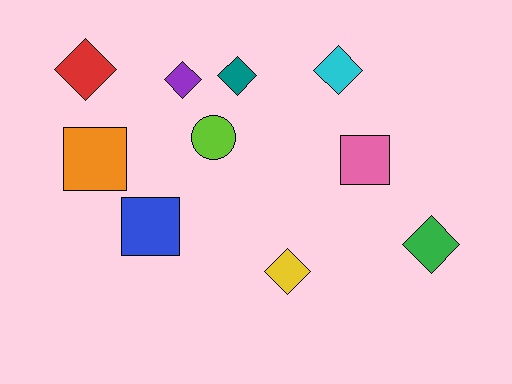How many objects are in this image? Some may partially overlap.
There are 10 objects.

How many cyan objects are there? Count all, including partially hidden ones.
There is 1 cyan object.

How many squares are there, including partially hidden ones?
There are 3 squares.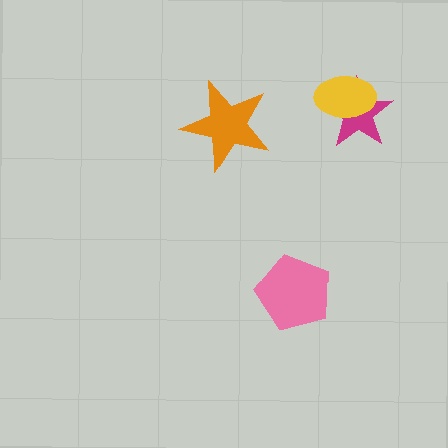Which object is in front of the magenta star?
The yellow ellipse is in front of the magenta star.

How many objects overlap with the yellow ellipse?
1 object overlaps with the yellow ellipse.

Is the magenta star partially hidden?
Yes, it is partially covered by another shape.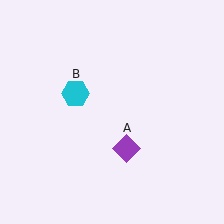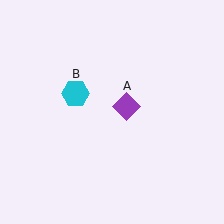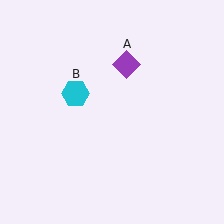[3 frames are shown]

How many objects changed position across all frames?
1 object changed position: purple diamond (object A).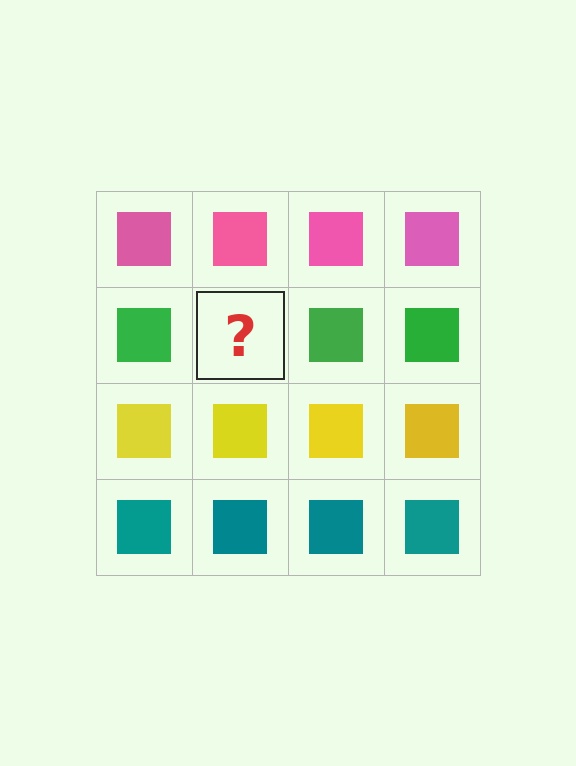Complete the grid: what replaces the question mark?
The question mark should be replaced with a green square.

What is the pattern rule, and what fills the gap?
The rule is that each row has a consistent color. The gap should be filled with a green square.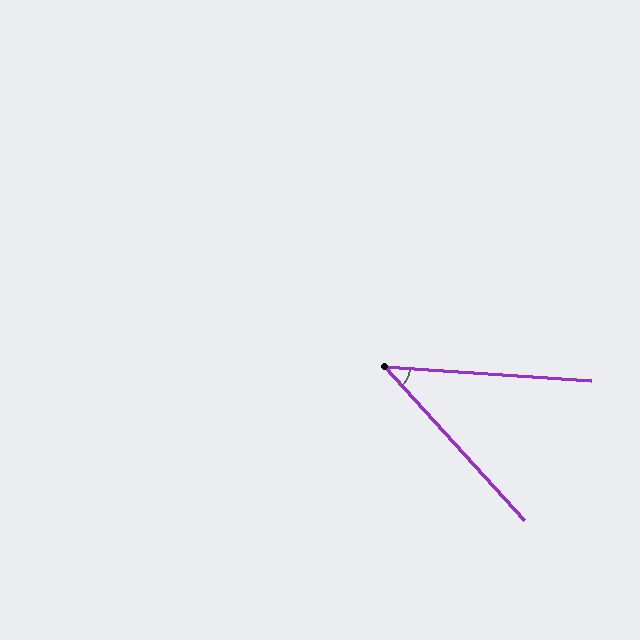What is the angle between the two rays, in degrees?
Approximately 44 degrees.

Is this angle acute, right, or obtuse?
It is acute.